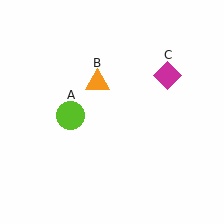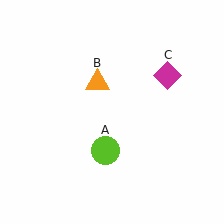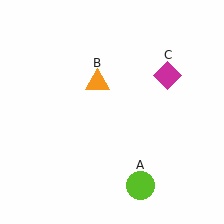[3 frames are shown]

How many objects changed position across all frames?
1 object changed position: lime circle (object A).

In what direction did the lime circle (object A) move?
The lime circle (object A) moved down and to the right.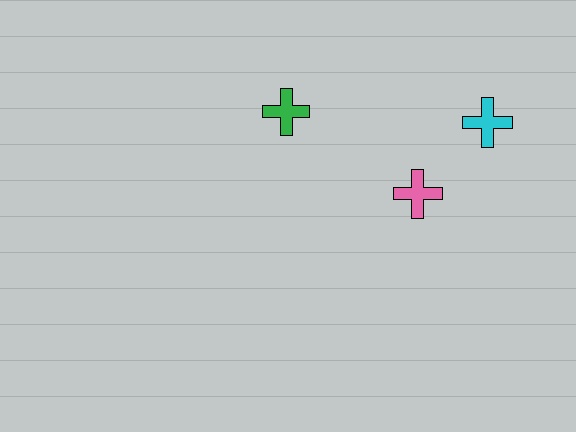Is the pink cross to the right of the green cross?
Yes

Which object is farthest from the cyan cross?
The green cross is farthest from the cyan cross.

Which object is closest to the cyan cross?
The pink cross is closest to the cyan cross.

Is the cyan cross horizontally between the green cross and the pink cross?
No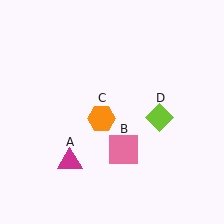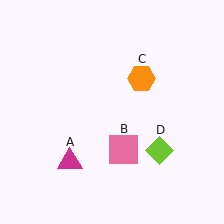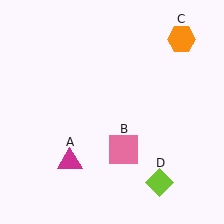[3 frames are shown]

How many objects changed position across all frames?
2 objects changed position: orange hexagon (object C), lime diamond (object D).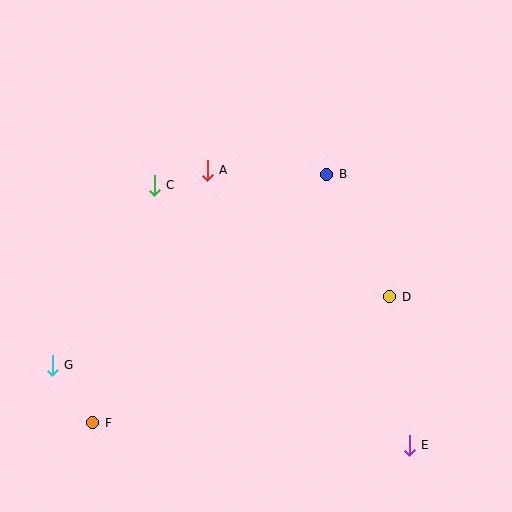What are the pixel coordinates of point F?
Point F is at (93, 423).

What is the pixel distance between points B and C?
The distance between B and C is 173 pixels.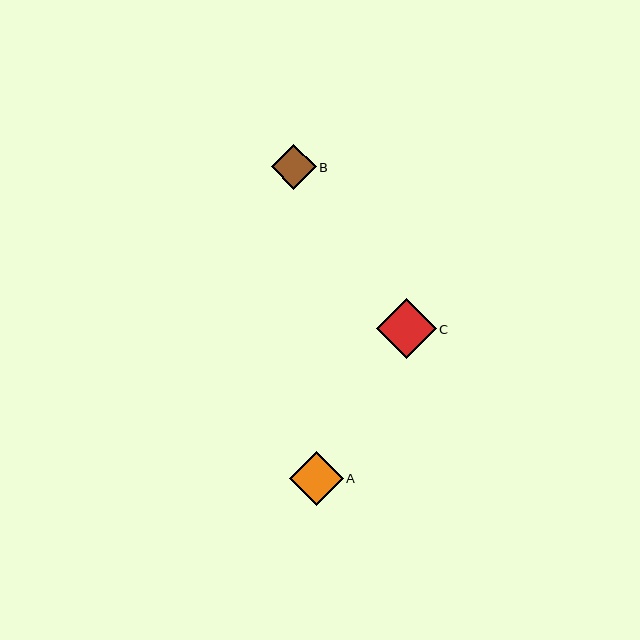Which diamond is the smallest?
Diamond B is the smallest with a size of approximately 45 pixels.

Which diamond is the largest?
Diamond C is the largest with a size of approximately 60 pixels.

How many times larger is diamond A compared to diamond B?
Diamond A is approximately 1.2 times the size of diamond B.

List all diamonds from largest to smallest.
From largest to smallest: C, A, B.